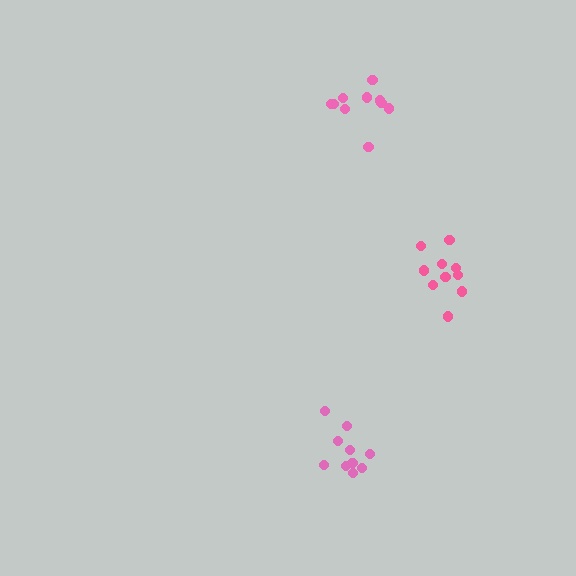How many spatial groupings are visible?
There are 3 spatial groupings.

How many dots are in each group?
Group 1: 10 dots, Group 2: 10 dots, Group 3: 11 dots (31 total).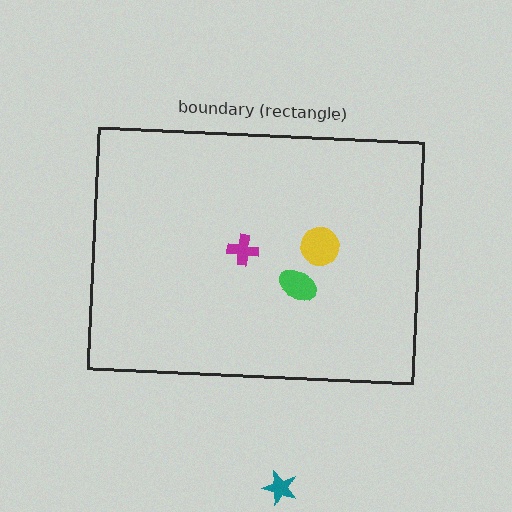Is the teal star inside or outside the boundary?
Outside.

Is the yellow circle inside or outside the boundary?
Inside.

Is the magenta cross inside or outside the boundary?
Inside.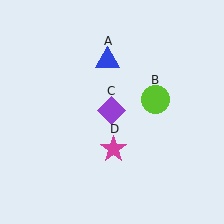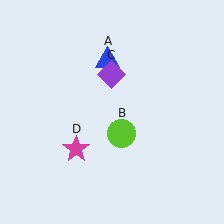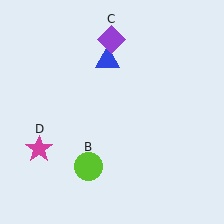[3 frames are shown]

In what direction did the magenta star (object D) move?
The magenta star (object D) moved left.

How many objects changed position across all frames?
3 objects changed position: lime circle (object B), purple diamond (object C), magenta star (object D).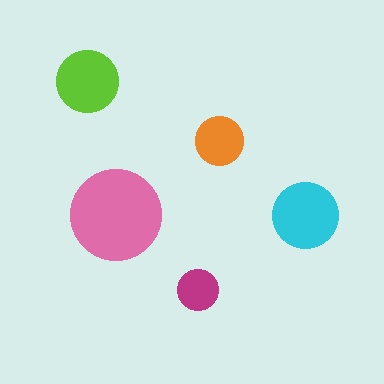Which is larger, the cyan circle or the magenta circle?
The cyan one.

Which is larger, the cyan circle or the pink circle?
The pink one.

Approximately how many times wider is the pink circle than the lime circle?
About 1.5 times wider.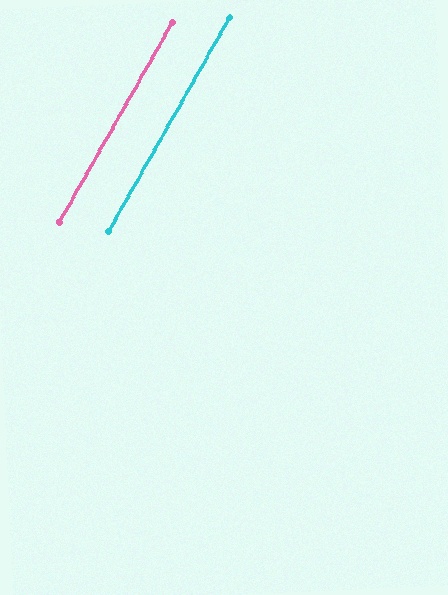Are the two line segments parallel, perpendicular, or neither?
Parallel — their directions differ by only 0.2°.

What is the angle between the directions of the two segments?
Approximately 0 degrees.